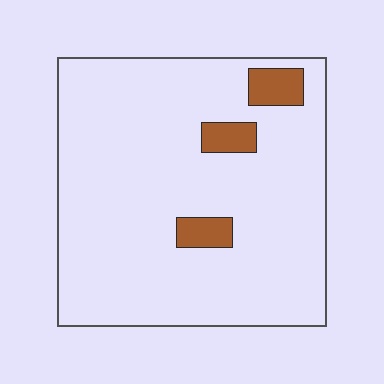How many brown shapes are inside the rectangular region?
3.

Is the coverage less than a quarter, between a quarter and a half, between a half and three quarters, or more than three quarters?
Less than a quarter.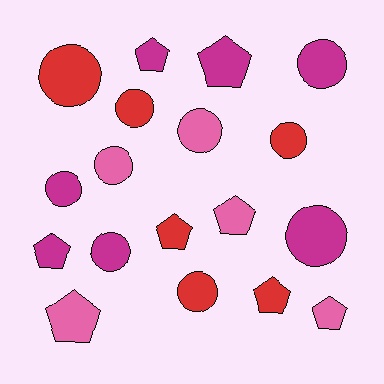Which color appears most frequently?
Magenta, with 7 objects.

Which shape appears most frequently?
Circle, with 10 objects.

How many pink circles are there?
There are 2 pink circles.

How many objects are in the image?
There are 18 objects.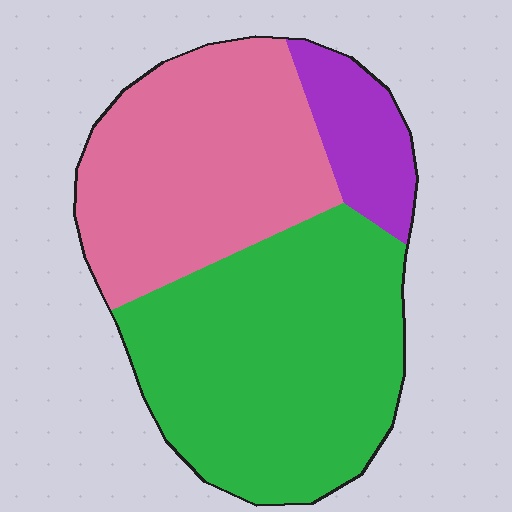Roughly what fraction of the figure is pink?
Pink covers about 40% of the figure.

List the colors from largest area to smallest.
From largest to smallest: green, pink, purple.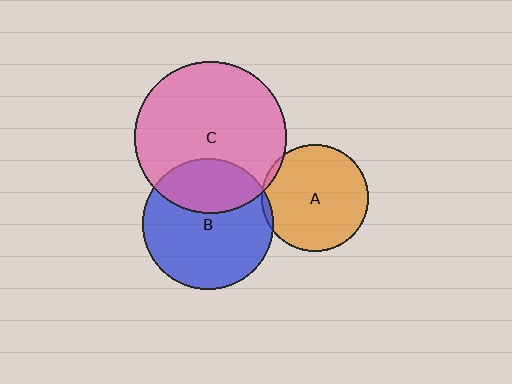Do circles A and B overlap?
Yes.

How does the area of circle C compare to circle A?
Approximately 2.0 times.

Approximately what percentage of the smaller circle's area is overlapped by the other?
Approximately 5%.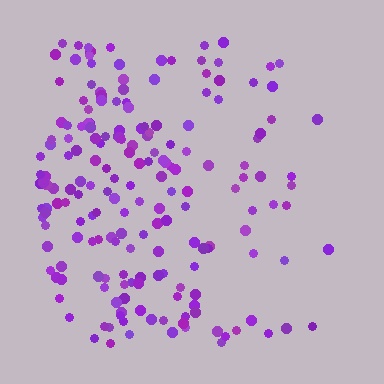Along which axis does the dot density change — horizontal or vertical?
Horizontal.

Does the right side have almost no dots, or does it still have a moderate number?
Still a moderate number, just noticeably fewer than the left.